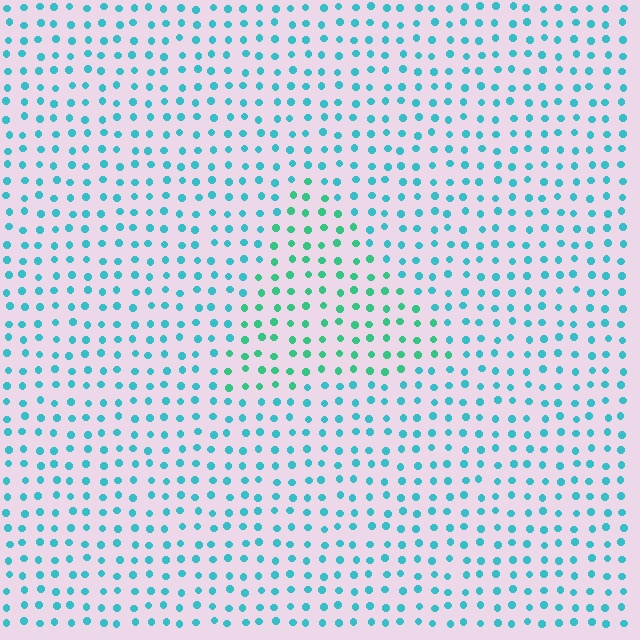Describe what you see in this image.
The image is filled with small cyan elements in a uniform arrangement. A triangle-shaped region is visible where the elements are tinted to a slightly different hue, forming a subtle color boundary.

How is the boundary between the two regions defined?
The boundary is defined purely by a slight shift in hue (about 31 degrees). Spacing, size, and orientation are identical on both sides.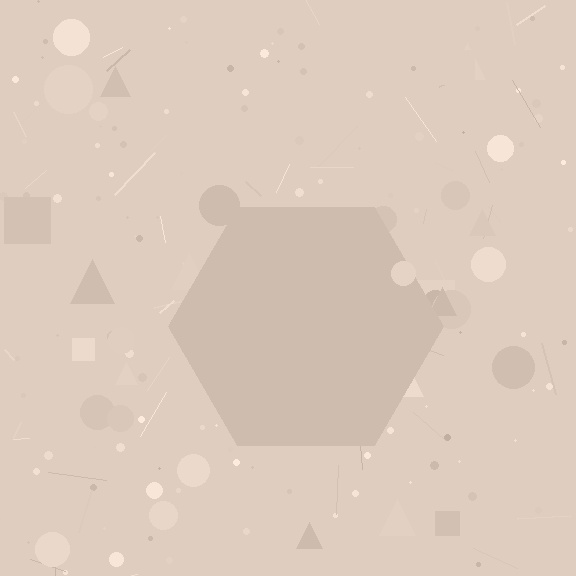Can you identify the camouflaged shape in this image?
The camouflaged shape is a hexagon.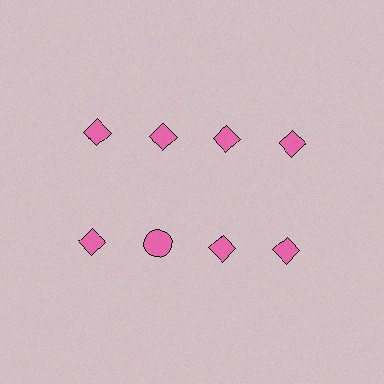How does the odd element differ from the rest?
It has a different shape: circle instead of diamond.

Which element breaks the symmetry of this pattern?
The pink circle in the second row, second from left column breaks the symmetry. All other shapes are pink diamonds.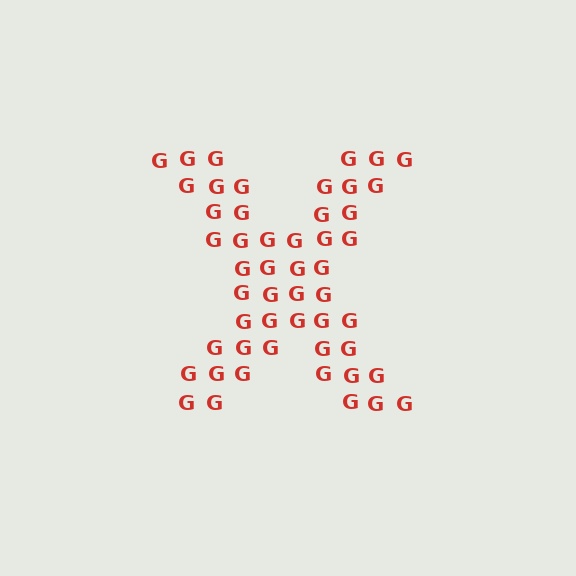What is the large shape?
The large shape is the letter X.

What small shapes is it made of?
It is made of small letter G's.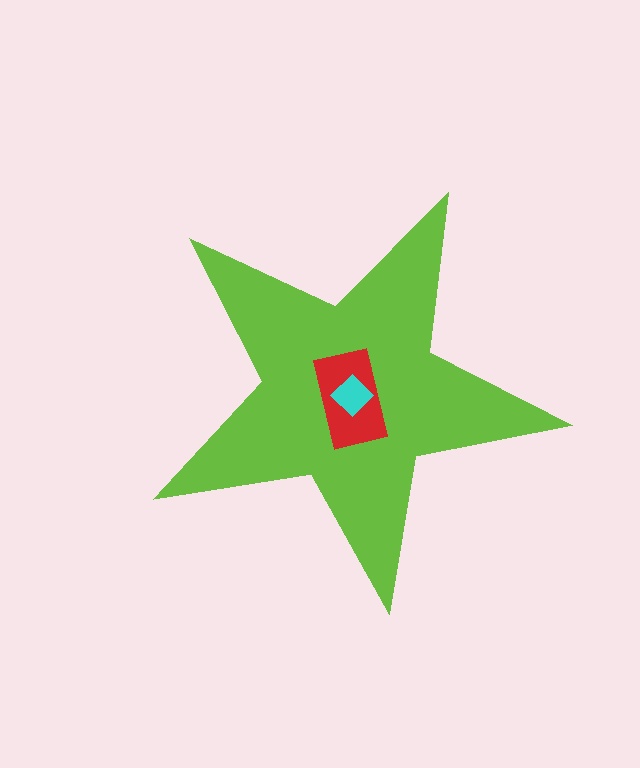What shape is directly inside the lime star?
The red rectangle.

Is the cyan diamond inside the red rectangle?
Yes.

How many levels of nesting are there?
3.